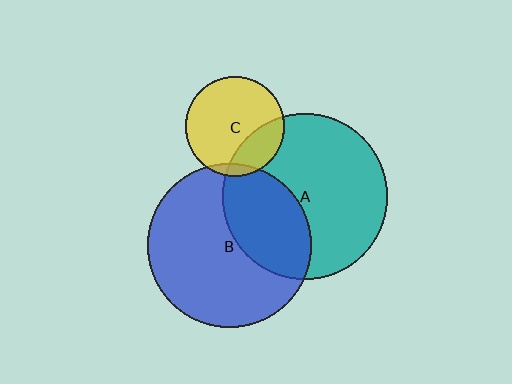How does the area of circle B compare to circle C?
Approximately 2.7 times.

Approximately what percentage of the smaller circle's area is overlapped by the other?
Approximately 25%.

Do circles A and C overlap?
Yes.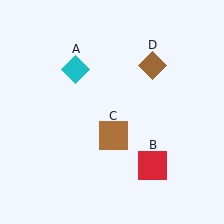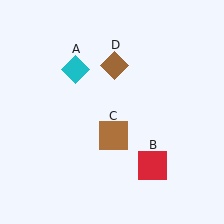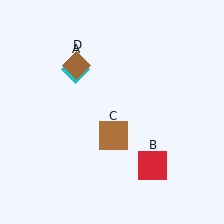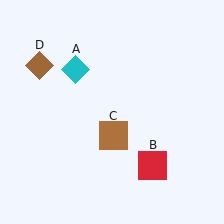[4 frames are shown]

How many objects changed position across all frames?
1 object changed position: brown diamond (object D).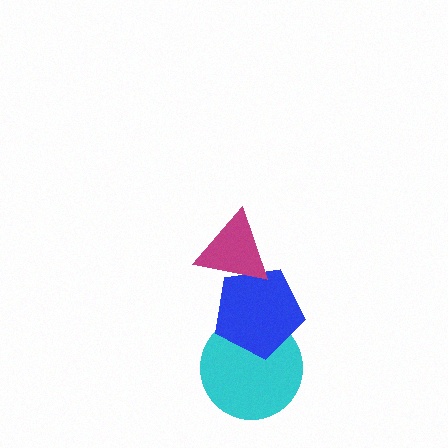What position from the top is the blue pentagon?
The blue pentagon is 2nd from the top.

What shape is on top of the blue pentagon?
The magenta triangle is on top of the blue pentagon.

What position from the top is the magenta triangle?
The magenta triangle is 1st from the top.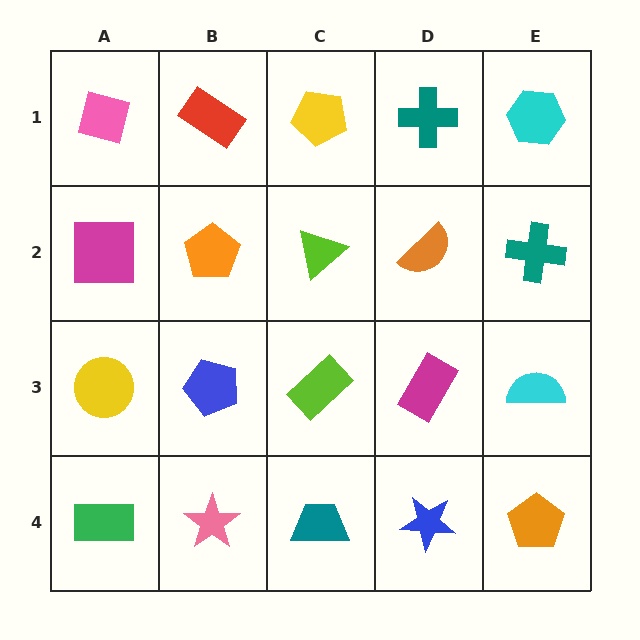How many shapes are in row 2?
5 shapes.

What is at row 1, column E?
A cyan hexagon.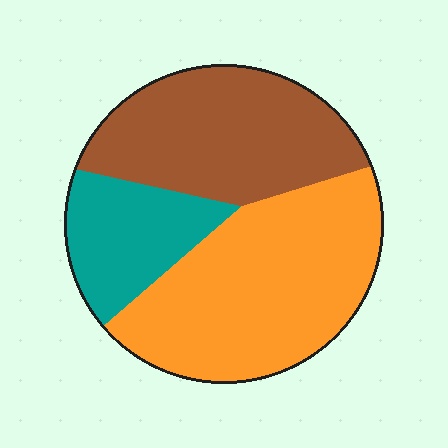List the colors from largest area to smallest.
From largest to smallest: orange, brown, teal.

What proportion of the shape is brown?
Brown takes up between a quarter and a half of the shape.